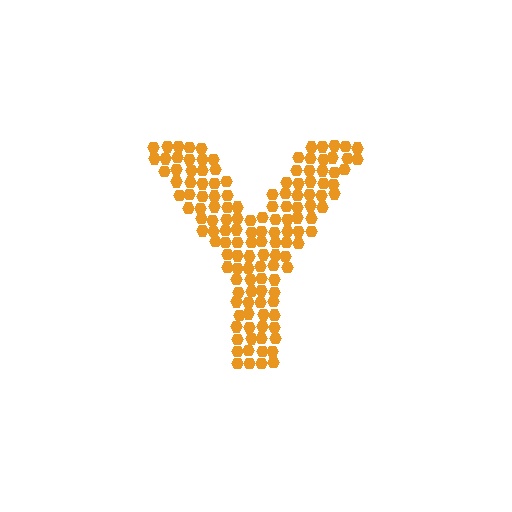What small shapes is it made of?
It is made of small hexagons.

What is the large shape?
The large shape is the letter Y.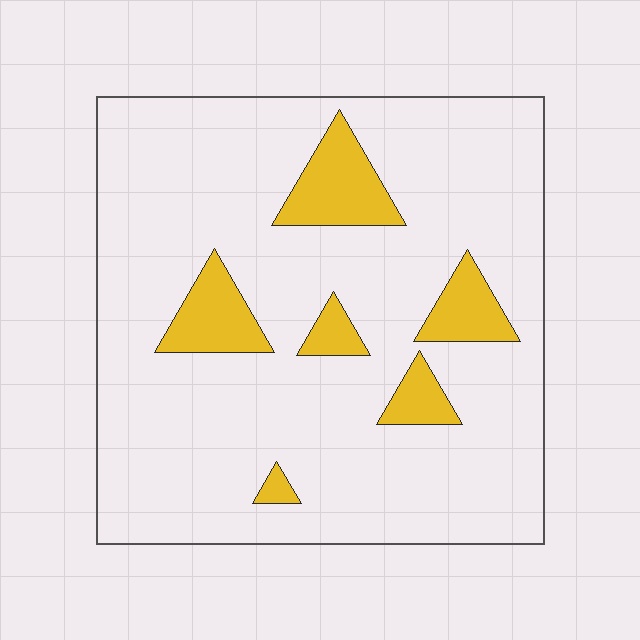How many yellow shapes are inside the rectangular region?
6.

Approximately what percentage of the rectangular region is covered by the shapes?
Approximately 15%.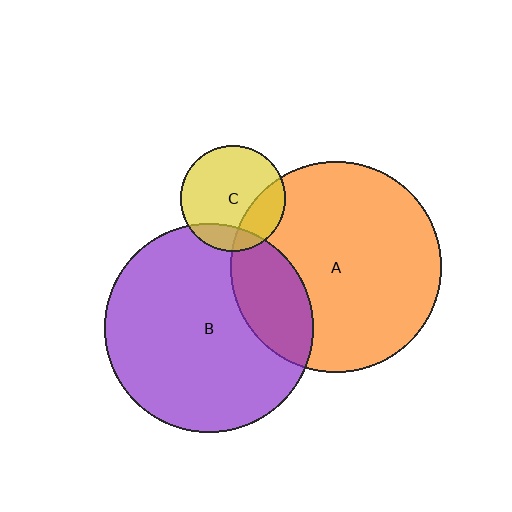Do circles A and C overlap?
Yes.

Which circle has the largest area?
Circle A (orange).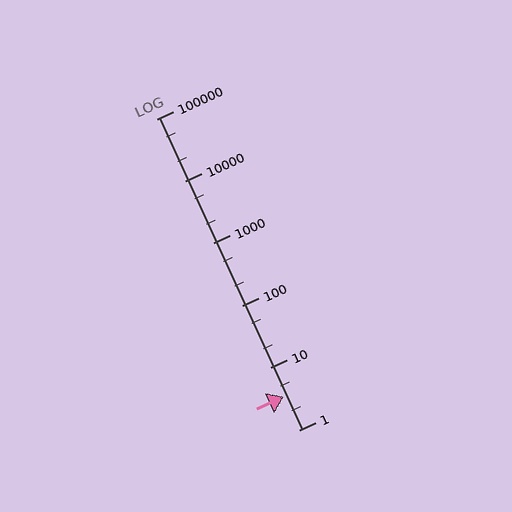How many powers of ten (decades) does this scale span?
The scale spans 5 decades, from 1 to 100000.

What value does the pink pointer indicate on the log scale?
The pointer indicates approximately 3.4.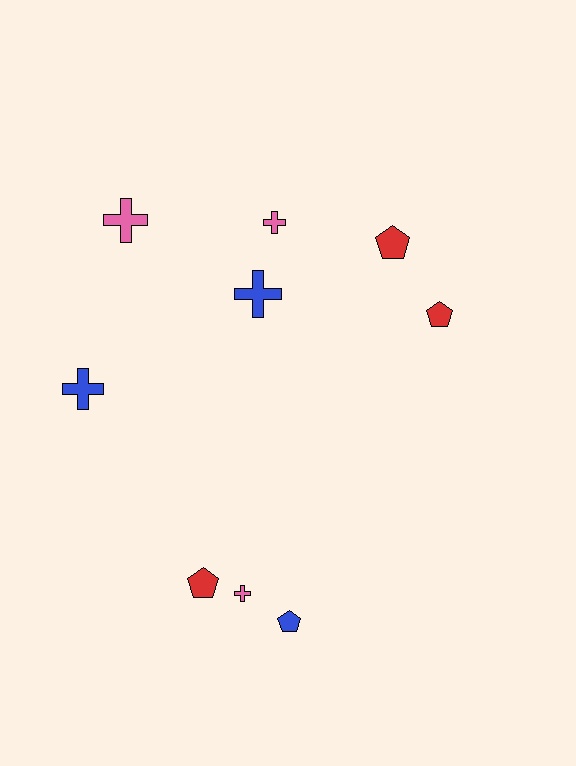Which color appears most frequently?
Blue, with 3 objects.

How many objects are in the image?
There are 9 objects.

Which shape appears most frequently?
Cross, with 5 objects.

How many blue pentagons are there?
There is 1 blue pentagon.